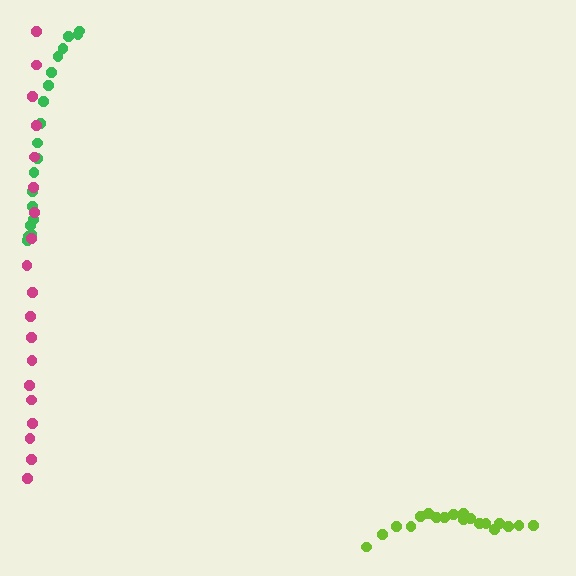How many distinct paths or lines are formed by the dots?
There are 3 distinct paths.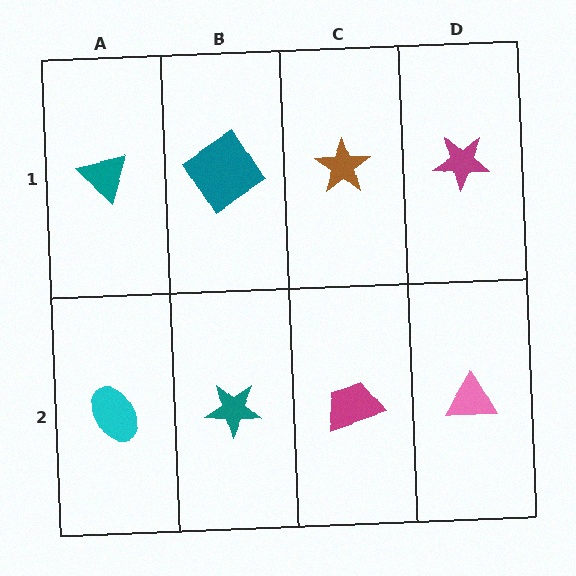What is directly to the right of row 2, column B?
A magenta trapezoid.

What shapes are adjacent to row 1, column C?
A magenta trapezoid (row 2, column C), a teal diamond (row 1, column B), a magenta star (row 1, column D).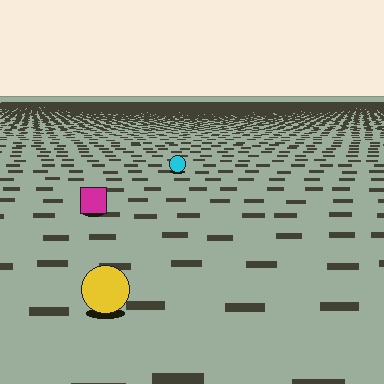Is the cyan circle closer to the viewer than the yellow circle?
No. The yellow circle is closer — you can tell from the texture gradient: the ground texture is coarser near it.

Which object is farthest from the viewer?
The cyan circle is farthest from the viewer. It appears smaller and the ground texture around it is denser.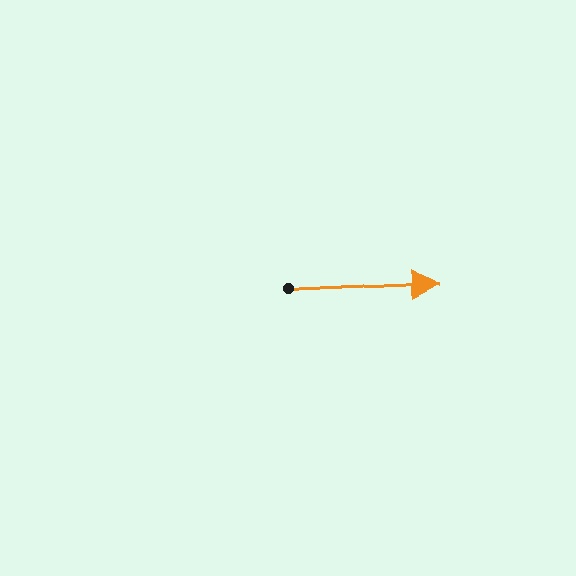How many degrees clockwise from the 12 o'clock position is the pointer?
Approximately 91 degrees.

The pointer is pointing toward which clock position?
Roughly 3 o'clock.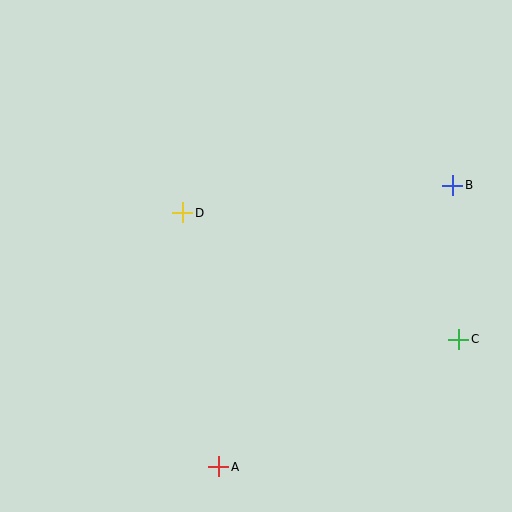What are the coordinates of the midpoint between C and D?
The midpoint between C and D is at (321, 276).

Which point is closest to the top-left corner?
Point D is closest to the top-left corner.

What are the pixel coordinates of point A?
Point A is at (219, 467).